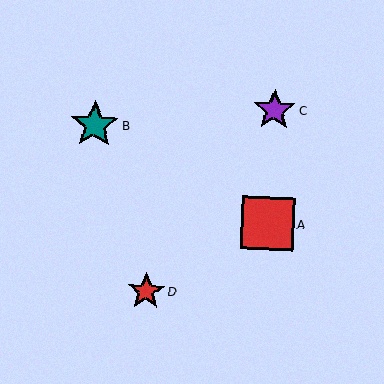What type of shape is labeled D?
Shape D is a red star.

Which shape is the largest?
The red square (labeled A) is the largest.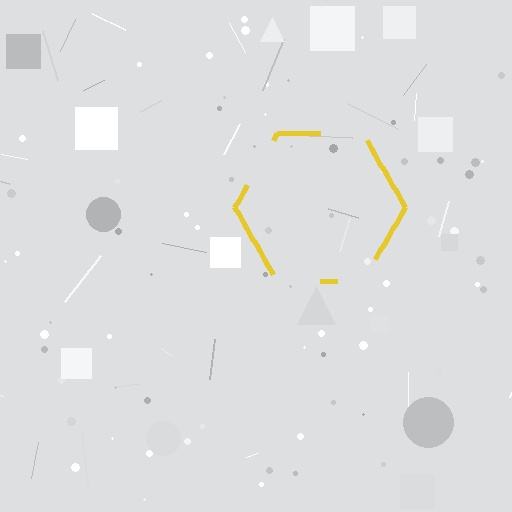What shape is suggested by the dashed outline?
The dashed outline suggests a hexagon.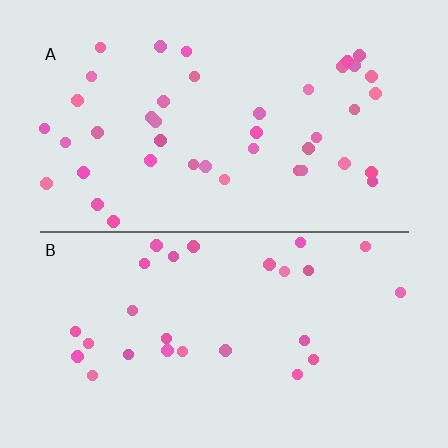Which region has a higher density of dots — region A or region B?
A (the top).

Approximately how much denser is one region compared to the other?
Approximately 1.6× — region A over region B.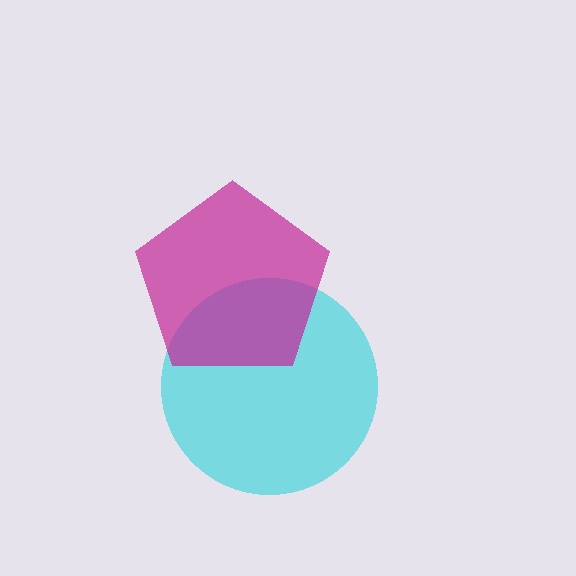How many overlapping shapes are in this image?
There are 2 overlapping shapes in the image.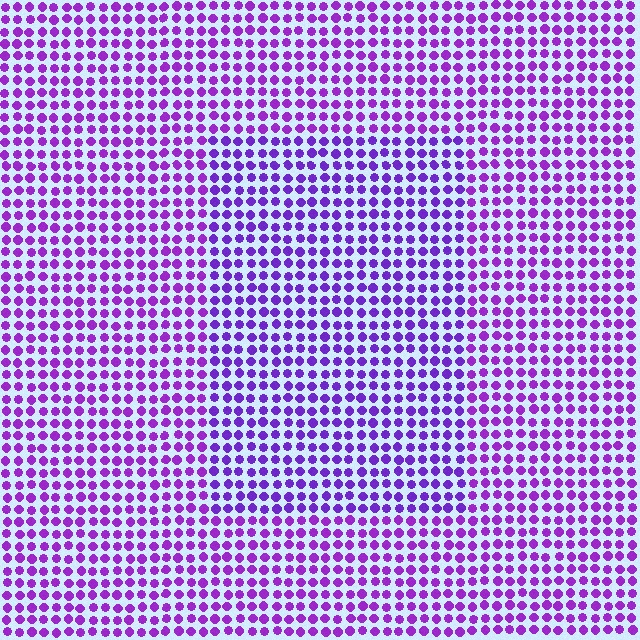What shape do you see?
I see a rectangle.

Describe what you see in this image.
The image is filled with small purple elements in a uniform arrangement. A rectangle-shaped region is visible where the elements are tinted to a slightly different hue, forming a subtle color boundary.